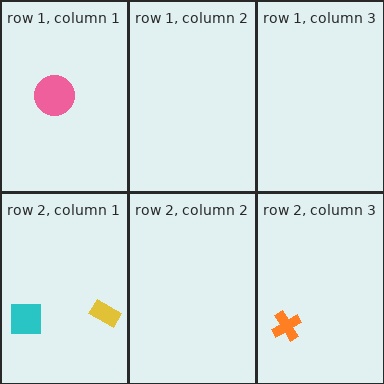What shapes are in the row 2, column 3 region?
The orange cross.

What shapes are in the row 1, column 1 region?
The pink circle.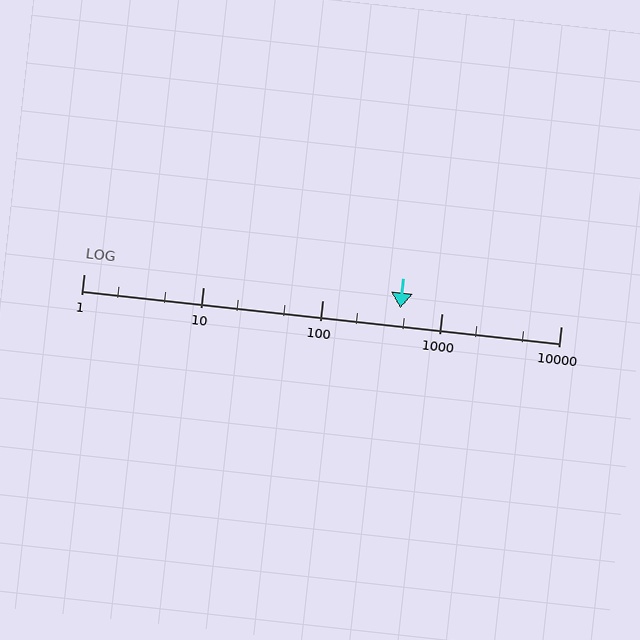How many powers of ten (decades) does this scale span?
The scale spans 4 decades, from 1 to 10000.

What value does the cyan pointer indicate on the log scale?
The pointer indicates approximately 450.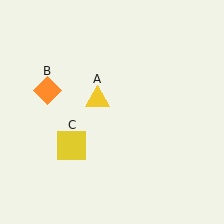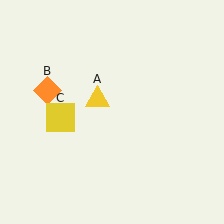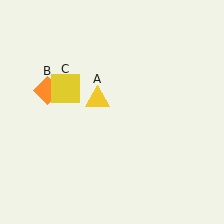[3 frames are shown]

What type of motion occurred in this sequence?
The yellow square (object C) rotated clockwise around the center of the scene.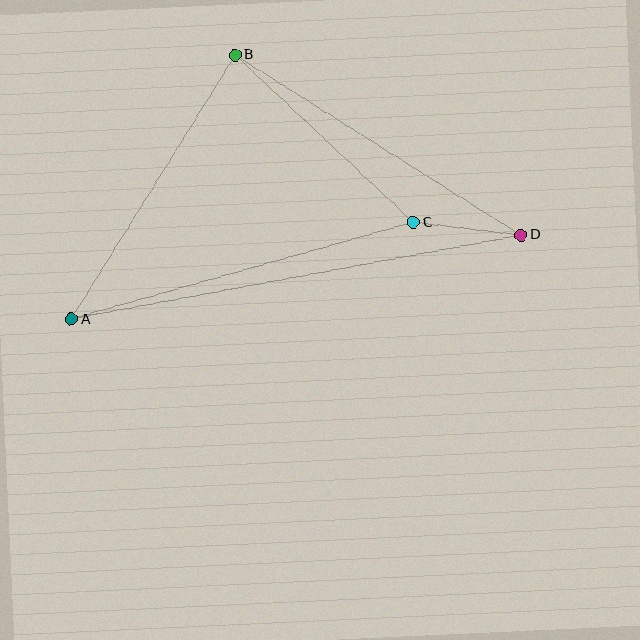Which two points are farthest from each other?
Points A and D are farthest from each other.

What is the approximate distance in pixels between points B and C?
The distance between B and C is approximately 245 pixels.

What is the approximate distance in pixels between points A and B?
The distance between A and B is approximately 310 pixels.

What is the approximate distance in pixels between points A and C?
The distance between A and C is approximately 355 pixels.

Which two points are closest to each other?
Points C and D are closest to each other.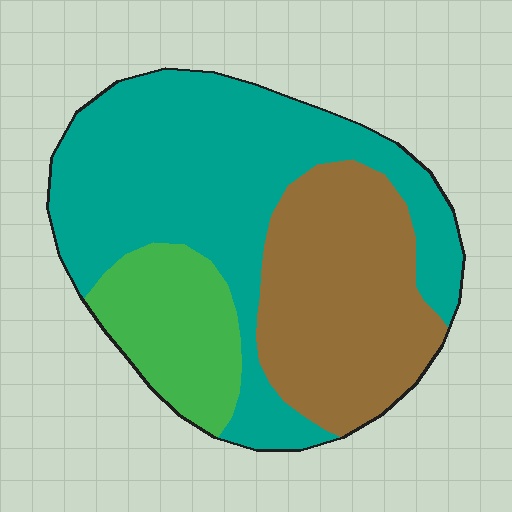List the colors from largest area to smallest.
From largest to smallest: teal, brown, green.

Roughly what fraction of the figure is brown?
Brown covers around 30% of the figure.